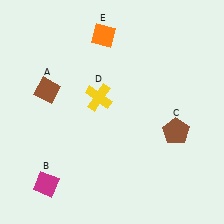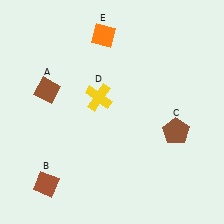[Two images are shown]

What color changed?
The diamond (B) changed from magenta in Image 1 to brown in Image 2.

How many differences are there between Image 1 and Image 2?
There is 1 difference between the two images.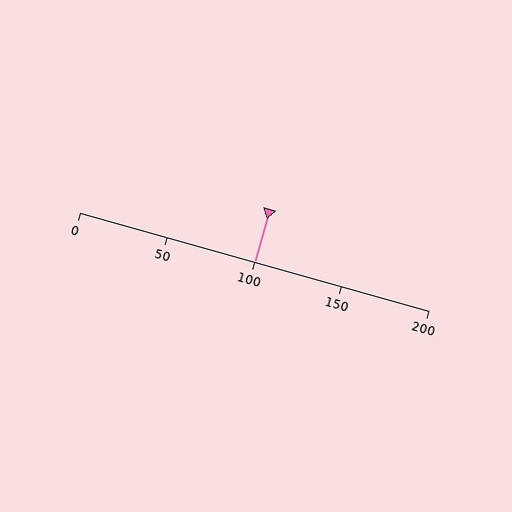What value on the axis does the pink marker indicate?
The marker indicates approximately 100.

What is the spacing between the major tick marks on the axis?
The major ticks are spaced 50 apart.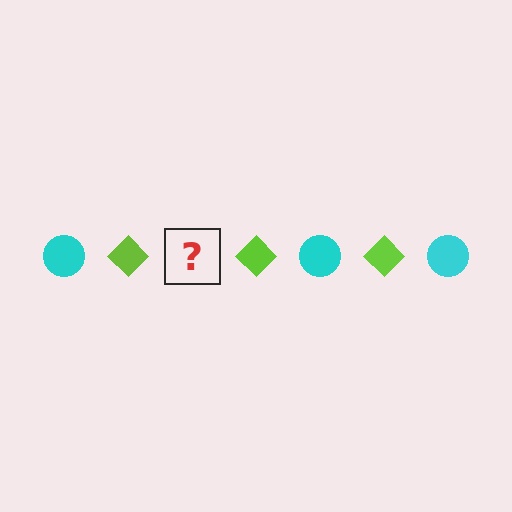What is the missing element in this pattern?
The missing element is a cyan circle.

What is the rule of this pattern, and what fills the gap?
The rule is that the pattern alternates between cyan circle and lime diamond. The gap should be filled with a cyan circle.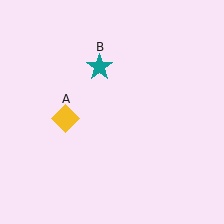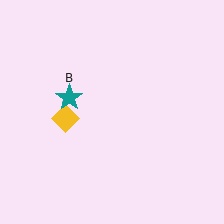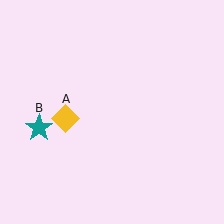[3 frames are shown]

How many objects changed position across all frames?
1 object changed position: teal star (object B).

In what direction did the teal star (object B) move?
The teal star (object B) moved down and to the left.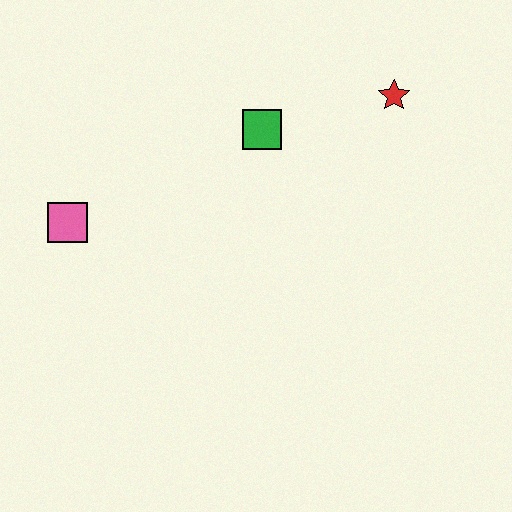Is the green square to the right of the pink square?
Yes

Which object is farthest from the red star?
The pink square is farthest from the red star.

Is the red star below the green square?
No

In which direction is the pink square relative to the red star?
The pink square is to the left of the red star.